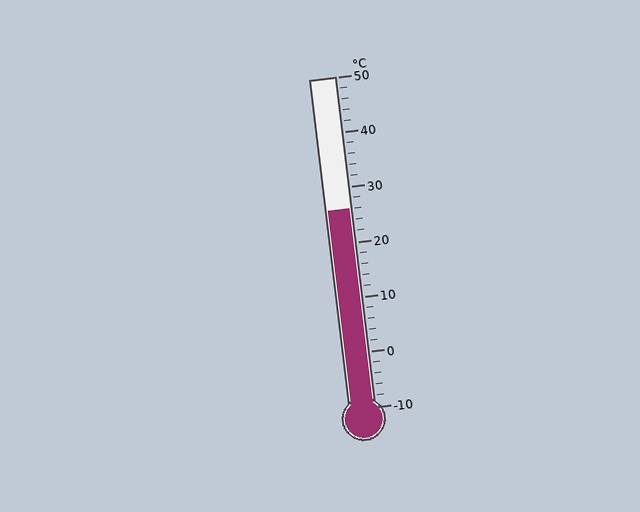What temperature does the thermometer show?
The thermometer shows approximately 26°C.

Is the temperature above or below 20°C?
The temperature is above 20°C.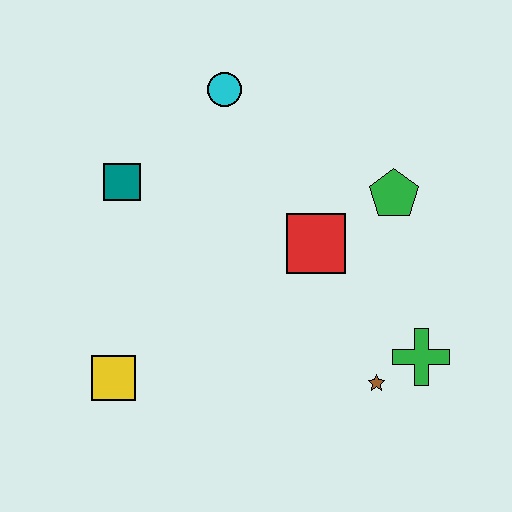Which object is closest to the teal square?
The cyan circle is closest to the teal square.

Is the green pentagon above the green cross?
Yes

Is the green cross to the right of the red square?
Yes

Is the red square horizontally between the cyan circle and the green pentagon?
Yes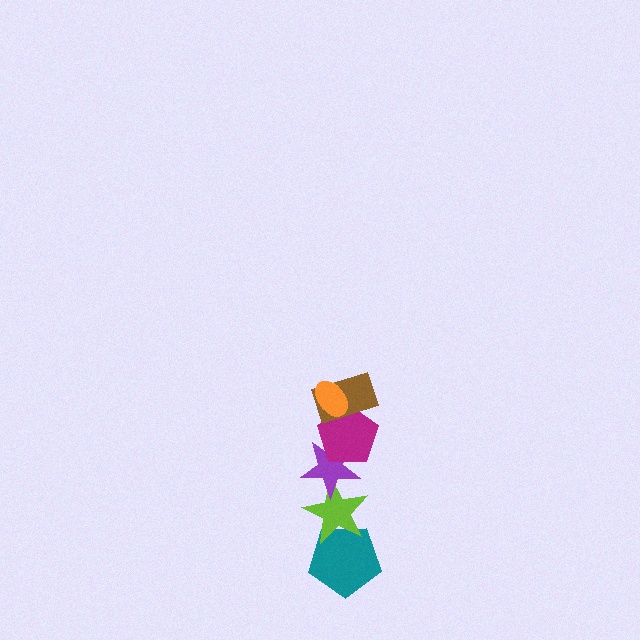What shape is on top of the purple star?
The magenta pentagon is on top of the purple star.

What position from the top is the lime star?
The lime star is 5th from the top.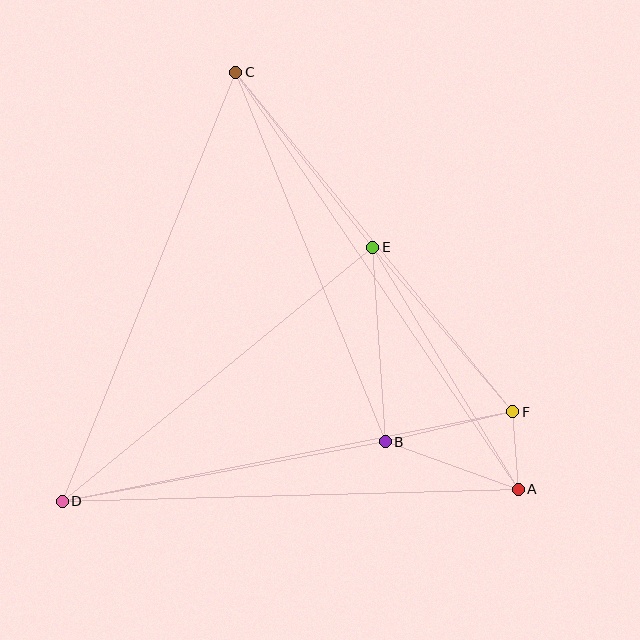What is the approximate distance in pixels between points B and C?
The distance between B and C is approximately 399 pixels.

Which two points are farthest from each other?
Points A and C are farthest from each other.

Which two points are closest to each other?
Points A and F are closest to each other.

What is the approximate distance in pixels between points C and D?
The distance between C and D is approximately 463 pixels.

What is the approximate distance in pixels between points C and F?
The distance between C and F is approximately 438 pixels.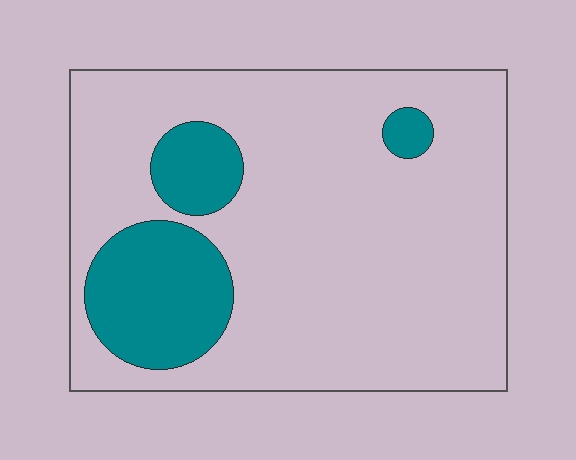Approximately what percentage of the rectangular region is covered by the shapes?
Approximately 20%.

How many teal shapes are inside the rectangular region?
3.